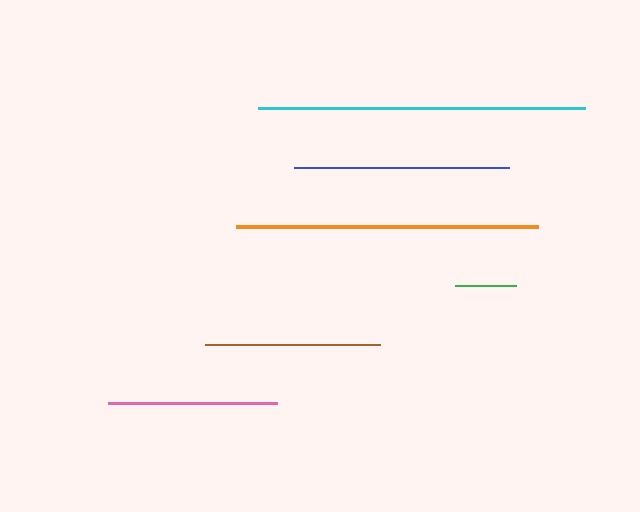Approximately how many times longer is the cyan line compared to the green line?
The cyan line is approximately 5.4 times the length of the green line.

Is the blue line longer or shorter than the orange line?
The orange line is longer than the blue line.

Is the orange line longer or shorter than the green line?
The orange line is longer than the green line.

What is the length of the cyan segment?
The cyan segment is approximately 327 pixels long.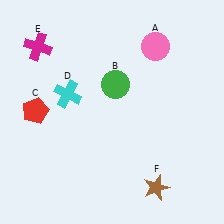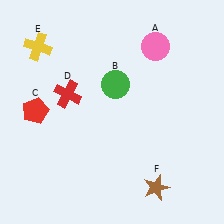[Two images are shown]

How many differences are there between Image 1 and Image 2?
There are 2 differences between the two images.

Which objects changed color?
D changed from cyan to red. E changed from magenta to yellow.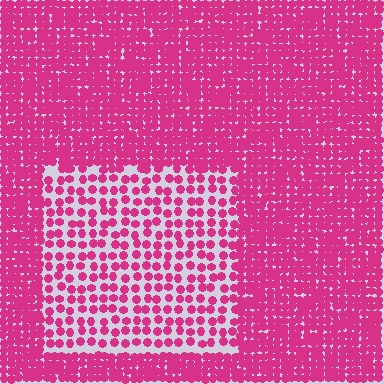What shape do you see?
I see a rectangle.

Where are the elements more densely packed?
The elements are more densely packed outside the rectangle boundary.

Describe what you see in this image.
The image contains small magenta elements arranged at two different densities. A rectangle-shaped region is visible where the elements are less densely packed than the surrounding area.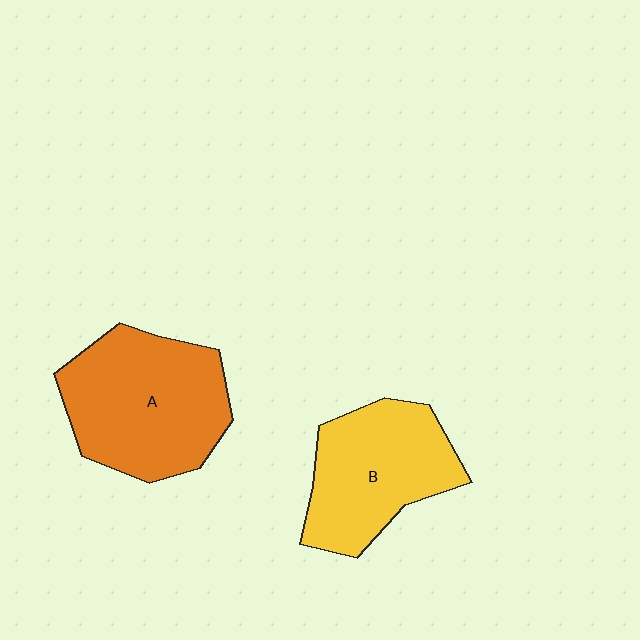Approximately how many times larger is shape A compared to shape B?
Approximately 1.2 times.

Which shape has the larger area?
Shape A (orange).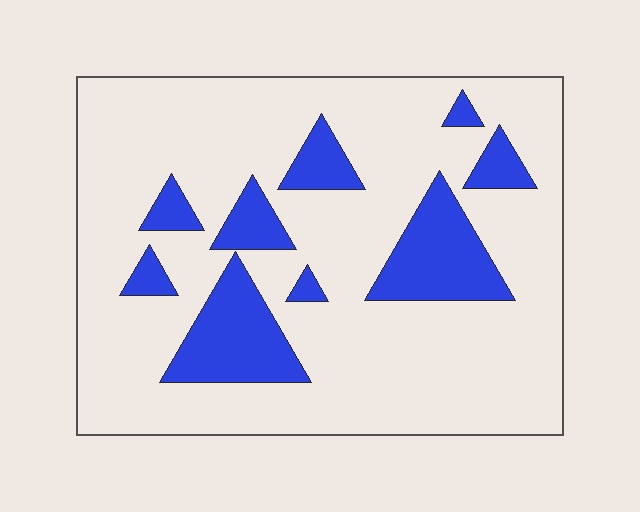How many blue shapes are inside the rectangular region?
9.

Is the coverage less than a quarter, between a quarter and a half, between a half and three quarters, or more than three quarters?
Less than a quarter.